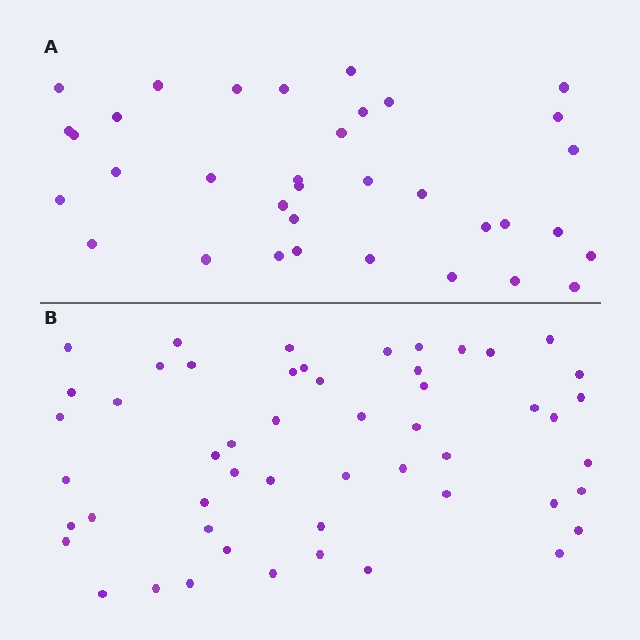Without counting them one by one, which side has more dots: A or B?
Region B (the bottom region) has more dots.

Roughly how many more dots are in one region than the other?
Region B has approximately 15 more dots than region A.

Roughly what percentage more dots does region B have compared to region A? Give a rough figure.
About 50% more.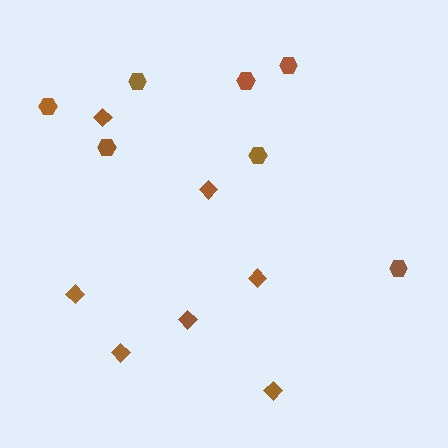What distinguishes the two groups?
There are 2 groups: one group of diamonds (7) and one group of hexagons (7).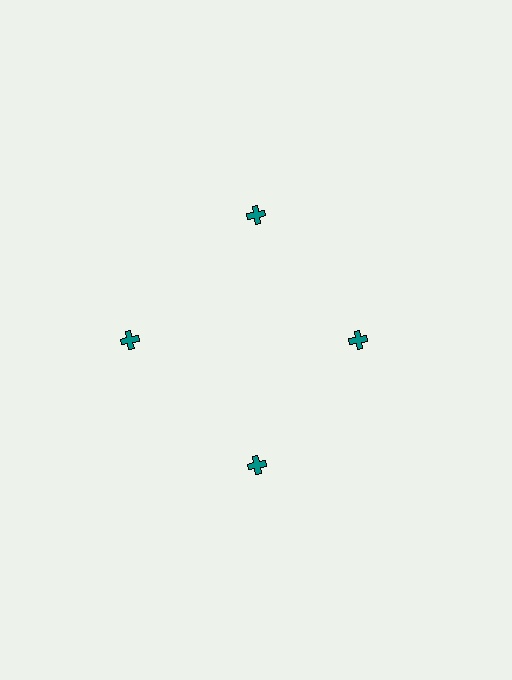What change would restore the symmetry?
The symmetry would be restored by moving it outward, back onto the ring so that all 4 crosses sit at equal angles and equal distance from the center.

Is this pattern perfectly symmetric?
No. The 4 teal crosses are arranged in a ring, but one element near the 3 o'clock position is pulled inward toward the center, breaking the 4-fold rotational symmetry.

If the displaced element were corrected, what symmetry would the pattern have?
It would have 4-fold rotational symmetry — the pattern would map onto itself every 90 degrees.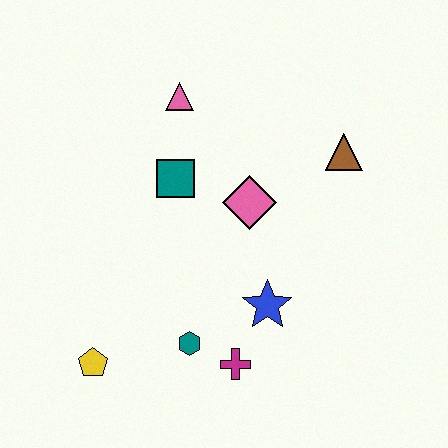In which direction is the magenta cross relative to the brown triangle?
The magenta cross is below the brown triangle.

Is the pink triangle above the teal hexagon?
Yes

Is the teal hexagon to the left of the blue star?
Yes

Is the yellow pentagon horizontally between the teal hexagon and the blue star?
No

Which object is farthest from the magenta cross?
The pink triangle is farthest from the magenta cross.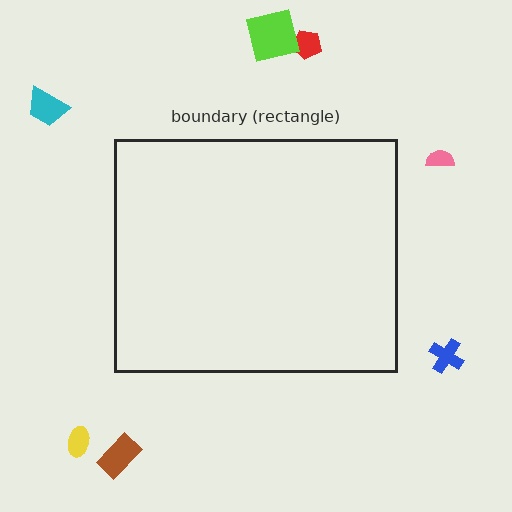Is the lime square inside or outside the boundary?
Outside.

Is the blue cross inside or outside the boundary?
Outside.